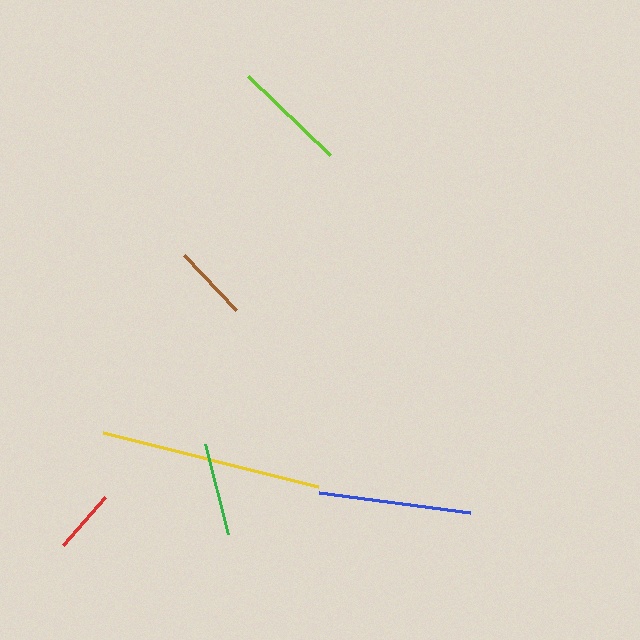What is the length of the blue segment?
The blue segment is approximately 152 pixels long.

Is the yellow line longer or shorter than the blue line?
The yellow line is longer than the blue line.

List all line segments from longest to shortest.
From longest to shortest: yellow, blue, lime, green, brown, red.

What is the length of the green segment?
The green segment is approximately 93 pixels long.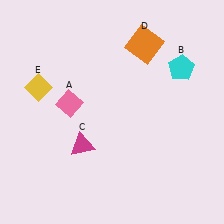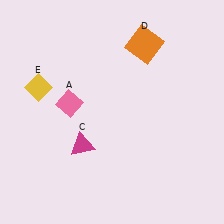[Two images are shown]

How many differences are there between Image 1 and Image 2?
There is 1 difference between the two images.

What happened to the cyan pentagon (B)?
The cyan pentagon (B) was removed in Image 2. It was in the top-right area of Image 1.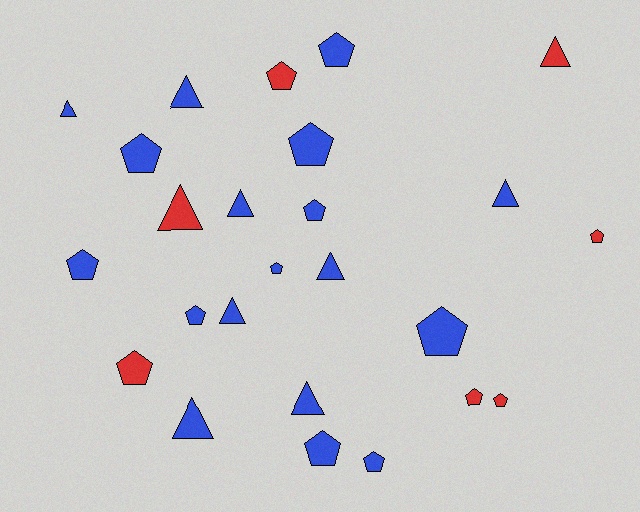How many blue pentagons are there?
There are 10 blue pentagons.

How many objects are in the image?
There are 25 objects.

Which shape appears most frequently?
Pentagon, with 15 objects.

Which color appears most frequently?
Blue, with 18 objects.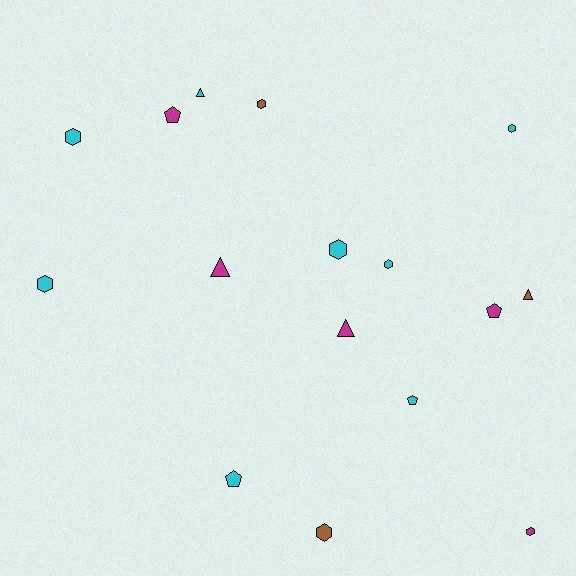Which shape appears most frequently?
Hexagon, with 8 objects.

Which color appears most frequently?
Cyan, with 8 objects.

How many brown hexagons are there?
There are 2 brown hexagons.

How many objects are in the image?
There are 16 objects.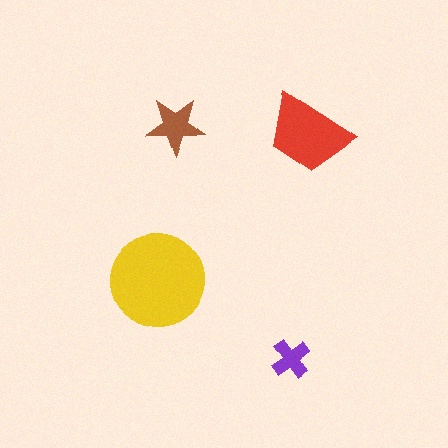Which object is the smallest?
The purple cross.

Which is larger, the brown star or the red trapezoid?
The red trapezoid.